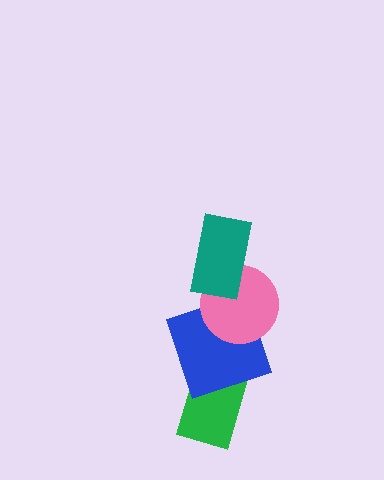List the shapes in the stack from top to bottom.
From top to bottom: the teal rectangle, the pink circle, the blue square, the green rectangle.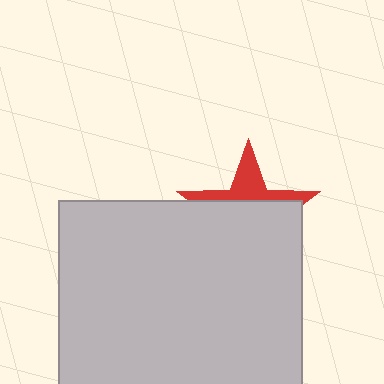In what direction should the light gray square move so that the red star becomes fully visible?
The light gray square should move down. That is the shortest direction to clear the overlap and leave the red star fully visible.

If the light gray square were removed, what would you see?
You would see the complete red star.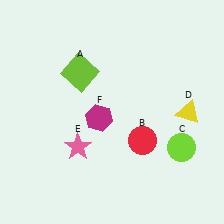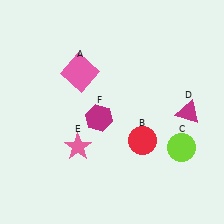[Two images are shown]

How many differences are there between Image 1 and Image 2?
There are 2 differences between the two images.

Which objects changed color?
A changed from lime to pink. D changed from yellow to magenta.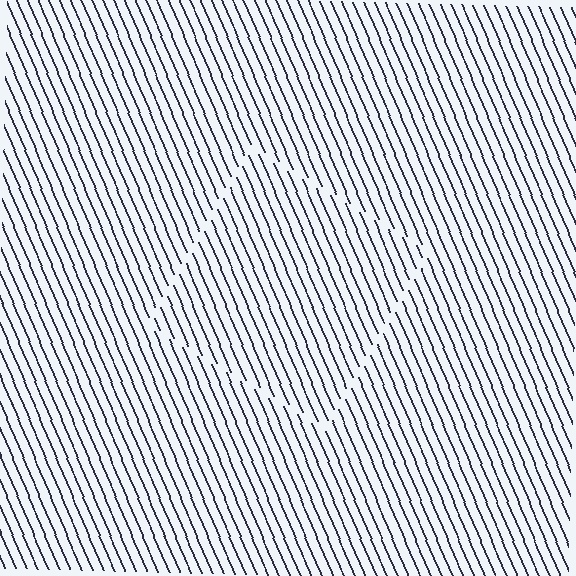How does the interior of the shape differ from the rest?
The interior of the shape contains the same grating, shifted by half a period — the contour is defined by the phase discontinuity where line-ends from the inner and outer gratings abut.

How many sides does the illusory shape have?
4 sides — the line-ends trace a square.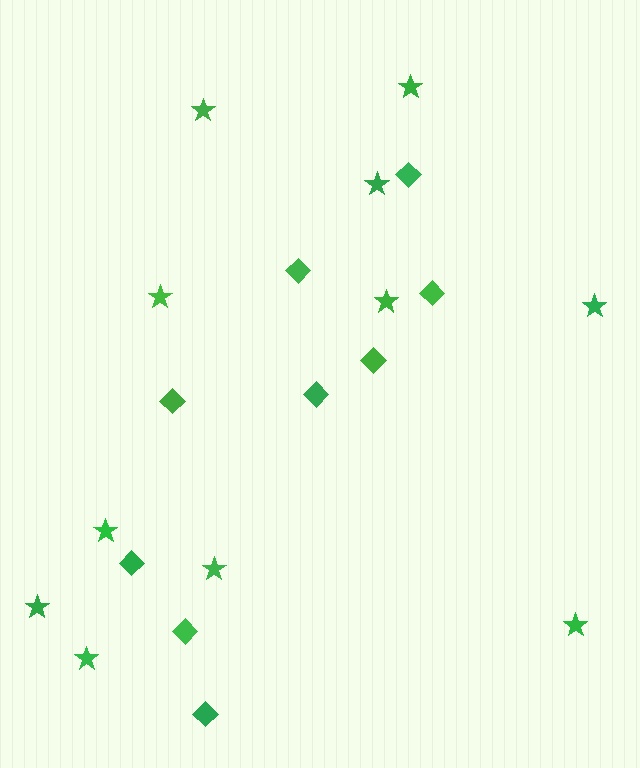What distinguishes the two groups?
There are 2 groups: one group of stars (11) and one group of diamonds (9).